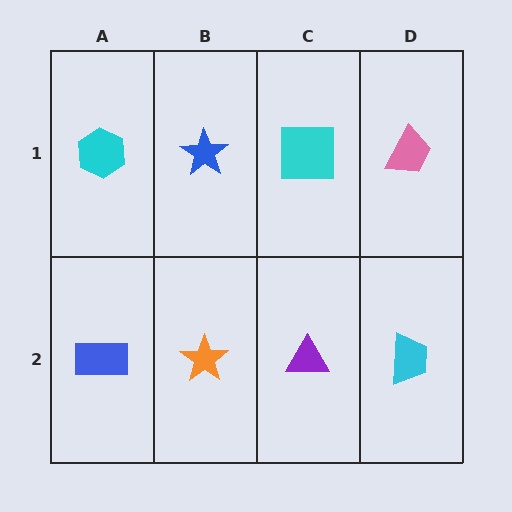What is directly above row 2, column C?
A cyan square.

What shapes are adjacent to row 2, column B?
A blue star (row 1, column B), a blue rectangle (row 2, column A), a purple triangle (row 2, column C).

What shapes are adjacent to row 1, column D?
A cyan trapezoid (row 2, column D), a cyan square (row 1, column C).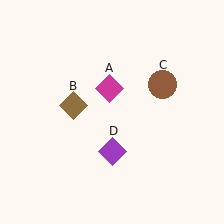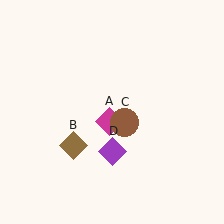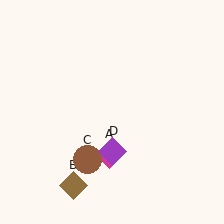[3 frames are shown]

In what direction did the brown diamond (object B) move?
The brown diamond (object B) moved down.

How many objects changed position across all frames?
3 objects changed position: magenta diamond (object A), brown diamond (object B), brown circle (object C).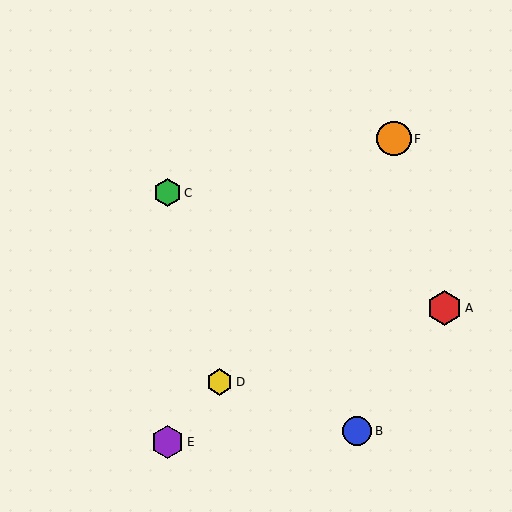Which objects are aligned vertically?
Objects C, E are aligned vertically.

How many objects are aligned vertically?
2 objects (C, E) are aligned vertically.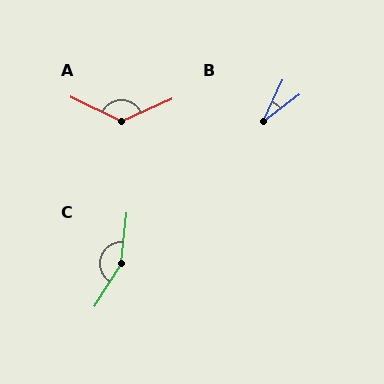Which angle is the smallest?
B, at approximately 28 degrees.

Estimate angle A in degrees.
Approximately 130 degrees.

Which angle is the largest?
C, at approximately 154 degrees.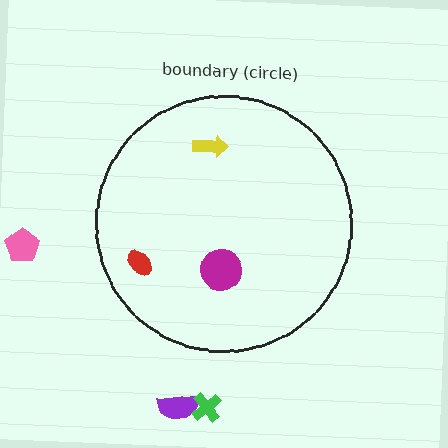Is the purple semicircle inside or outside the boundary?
Outside.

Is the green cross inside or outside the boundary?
Outside.